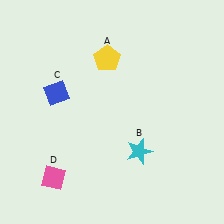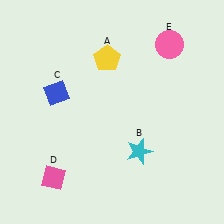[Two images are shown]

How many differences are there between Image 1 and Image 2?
There is 1 difference between the two images.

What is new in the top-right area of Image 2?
A pink circle (E) was added in the top-right area of Image 2.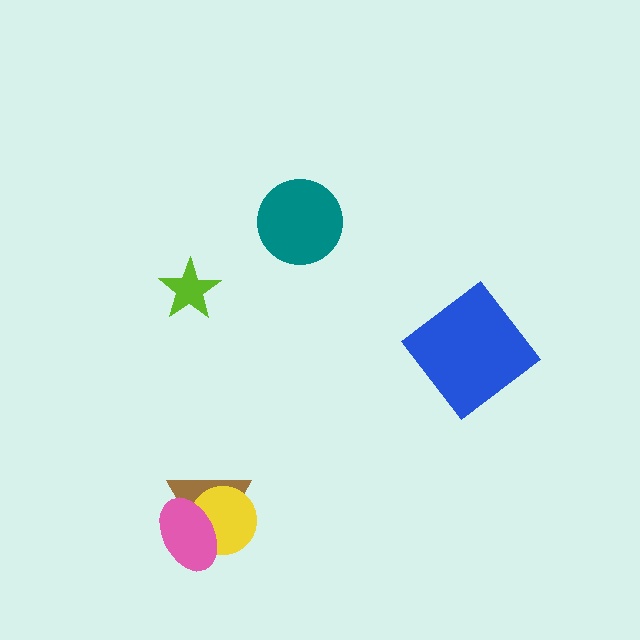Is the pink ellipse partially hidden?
No, no other shape covers it.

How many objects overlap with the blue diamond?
0 objects overlap with the blue diamond.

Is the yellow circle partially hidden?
Yes, it is partially covered by another shape.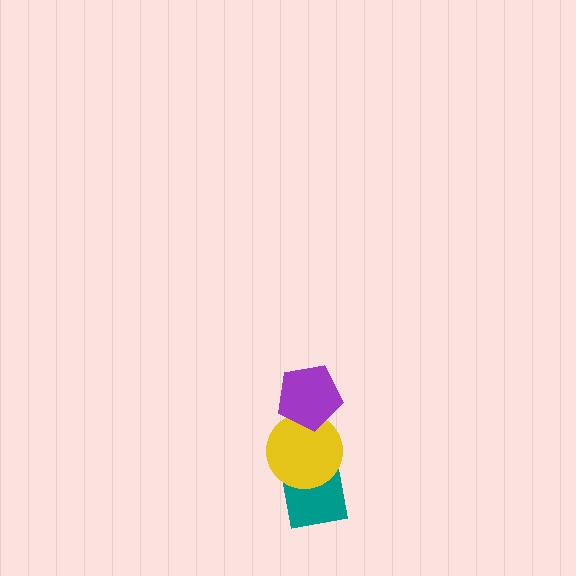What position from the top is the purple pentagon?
The purple pentagon is 1st from the top.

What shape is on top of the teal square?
The yellow circle is on top of the teal square.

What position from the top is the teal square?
The teal square is 3rd from the top.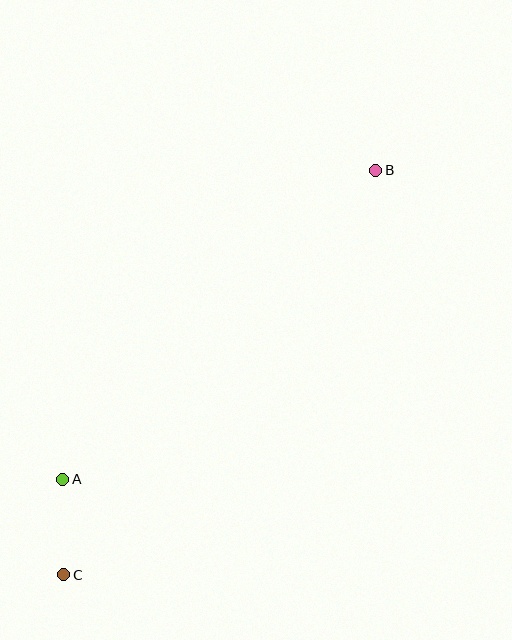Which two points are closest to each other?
Points A and C are closest to each other.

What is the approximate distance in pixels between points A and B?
The distance between A and B is approximately 440 pixels.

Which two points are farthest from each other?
Points B and C are farthest from each other.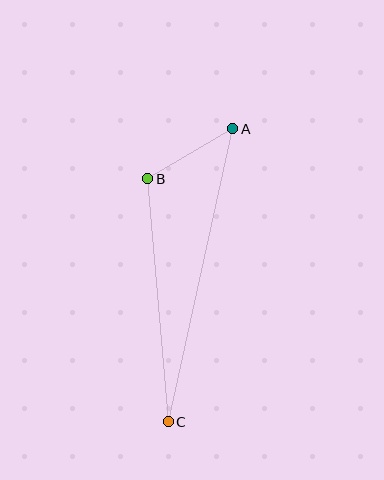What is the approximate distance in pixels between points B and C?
The distance between B and C is approximately 244 pixels.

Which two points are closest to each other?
Points A and B are closest to each other.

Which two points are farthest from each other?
Points A and C are farthest from each other.